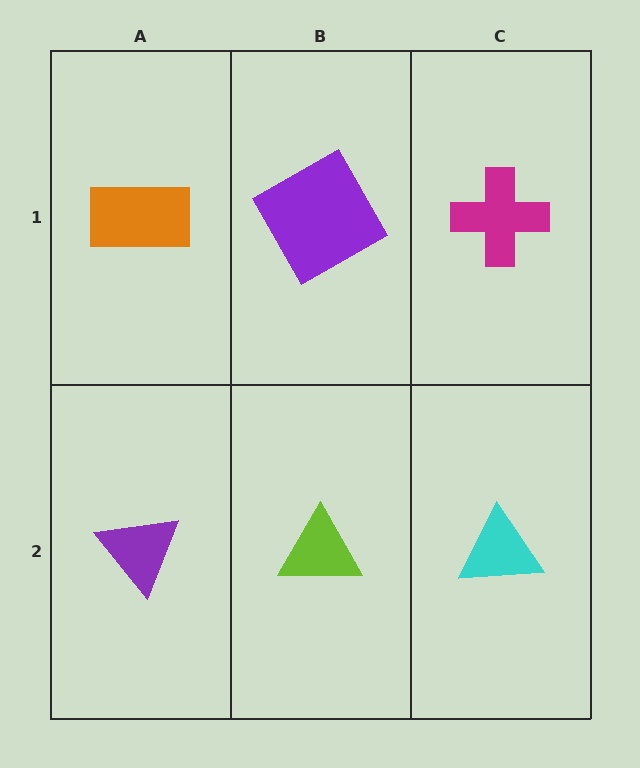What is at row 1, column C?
A magenta cross.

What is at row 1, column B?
A purple square.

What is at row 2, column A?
A purple triangle.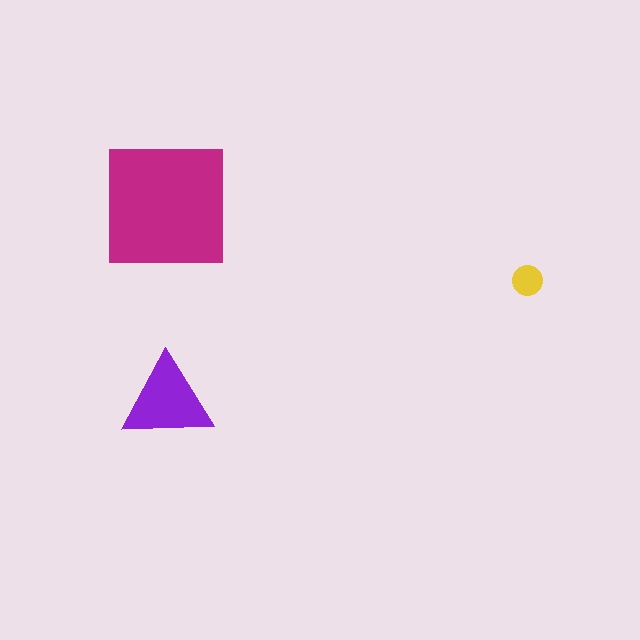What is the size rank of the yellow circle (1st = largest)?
3rd.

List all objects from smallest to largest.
The yellow circle, the purple triangle, the magenta square.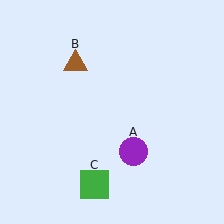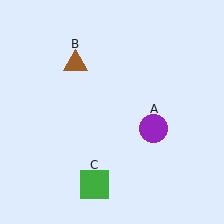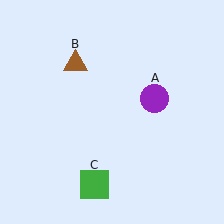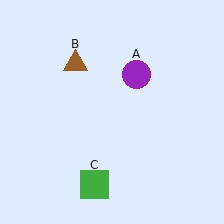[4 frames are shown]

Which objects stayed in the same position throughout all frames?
Brown triangle (object B) and green square (object C) remained stationary.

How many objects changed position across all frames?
1 object changed position: purple circle (object A).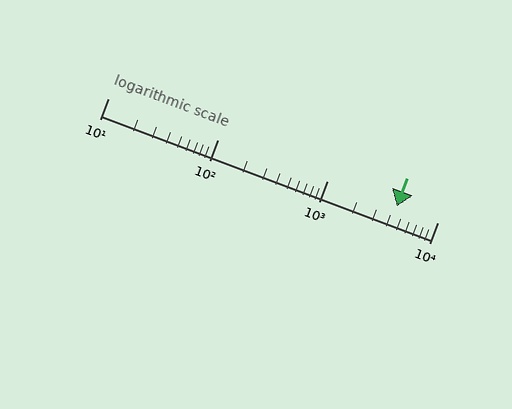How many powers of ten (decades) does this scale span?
The scale spans 3 decades, from 10 to 10000.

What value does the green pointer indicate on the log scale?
The pointer indicates approximately 4300.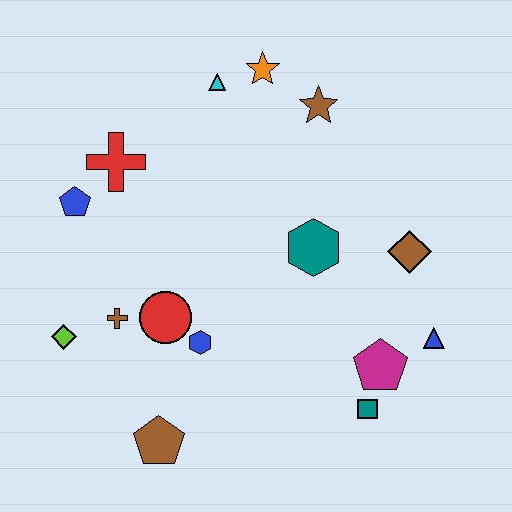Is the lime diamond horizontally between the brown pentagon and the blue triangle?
No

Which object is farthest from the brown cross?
The blue triangle is farthest from the brown cross.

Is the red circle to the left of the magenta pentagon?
Yes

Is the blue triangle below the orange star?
Yes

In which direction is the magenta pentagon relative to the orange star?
The magenta pentagon is below the orange star.